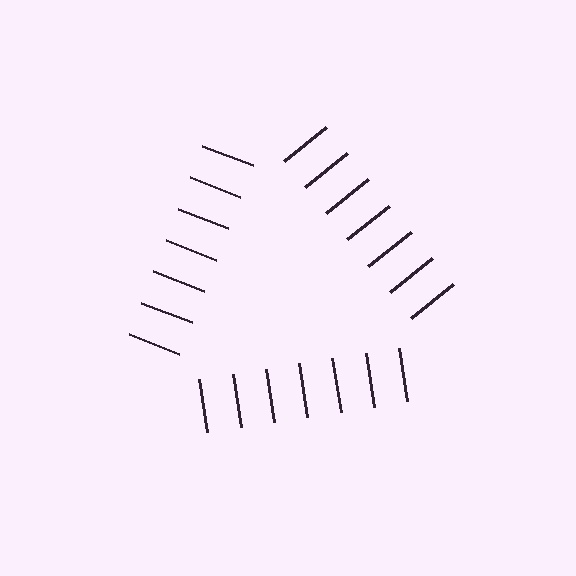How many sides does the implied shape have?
3 sides — the line-ends trace a triangle.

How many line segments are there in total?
21 — 7 along each of the 3 edges.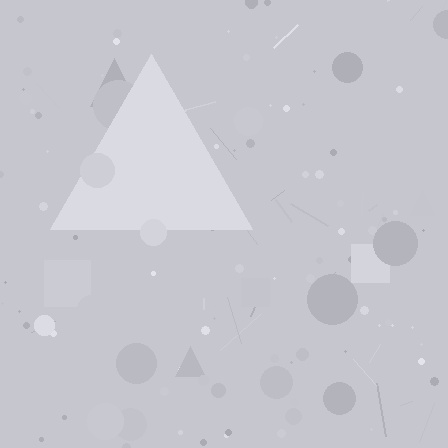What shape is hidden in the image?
A triangle is hidden in the image.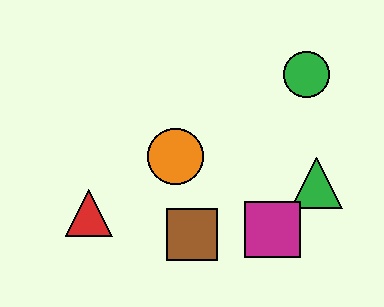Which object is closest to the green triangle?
The magenta square is closest to the green triangle.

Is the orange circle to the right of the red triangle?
Yes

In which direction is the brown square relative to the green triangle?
The brown square is to the left of the green triangle.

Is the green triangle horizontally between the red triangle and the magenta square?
No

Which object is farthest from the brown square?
The green circle is farthest from the brown square.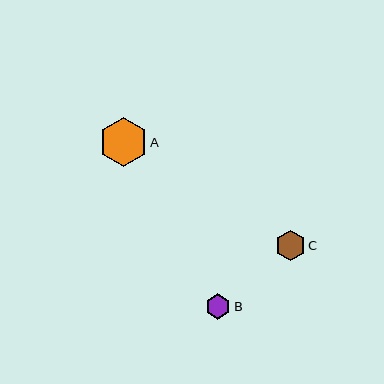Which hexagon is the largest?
Hexagon A is the largest with a size of approximately 48 pixels.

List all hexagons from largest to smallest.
From largest to smallest: A, C, B.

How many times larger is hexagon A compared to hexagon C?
Hexagon A is approximately 1.6 times the size of hexagon C.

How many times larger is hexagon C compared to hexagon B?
Hexagon C is approximately 1.2 times the size of hexagon B.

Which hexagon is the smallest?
Hexagon B is the smallest with a size of approximately 25 pixels.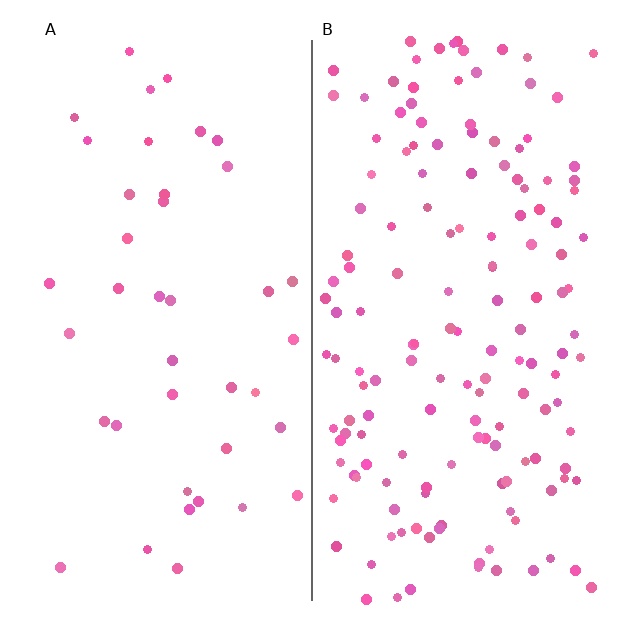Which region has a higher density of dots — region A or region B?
B (the right).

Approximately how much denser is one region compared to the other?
Approximately 3.7× — region B over region A.